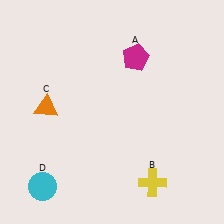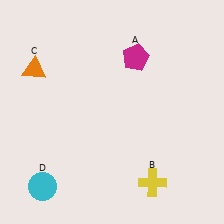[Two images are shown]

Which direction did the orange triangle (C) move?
The orange triangle (C) moved up.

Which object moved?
The orange triangle (C) moved up.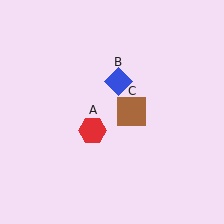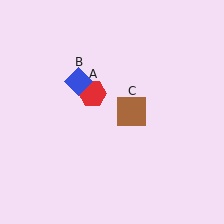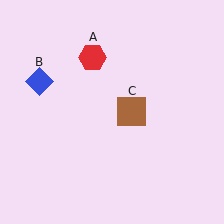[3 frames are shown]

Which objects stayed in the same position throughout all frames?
Brown square (object C) remained stationary.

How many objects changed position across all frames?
2 objects changed position: red hexagon (object A), blue diamond (object B).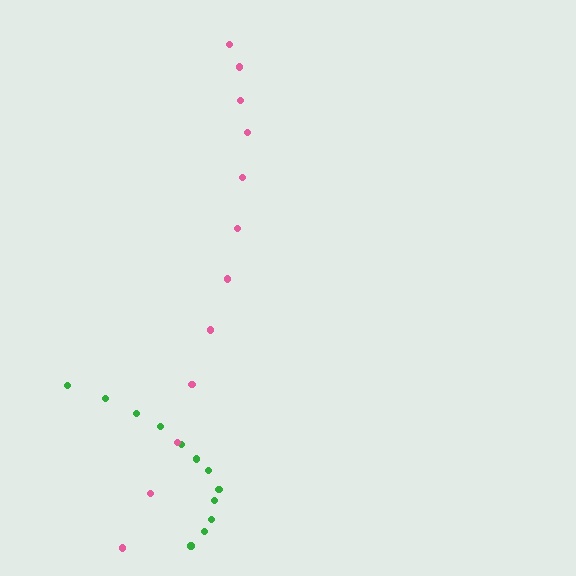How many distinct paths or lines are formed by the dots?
There are 2 distinct paths.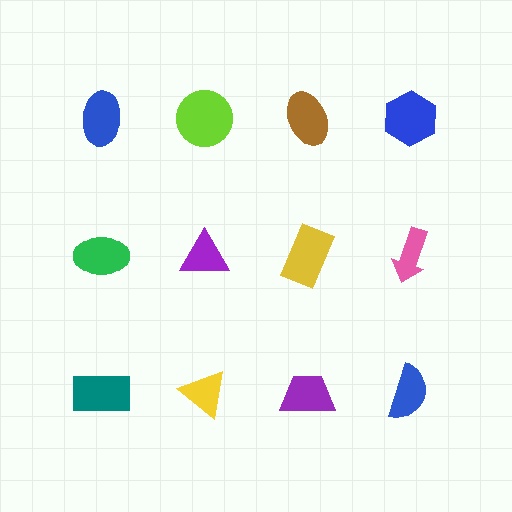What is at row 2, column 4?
A pink arrow.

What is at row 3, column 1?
A teal rectangle.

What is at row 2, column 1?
A green ellipse.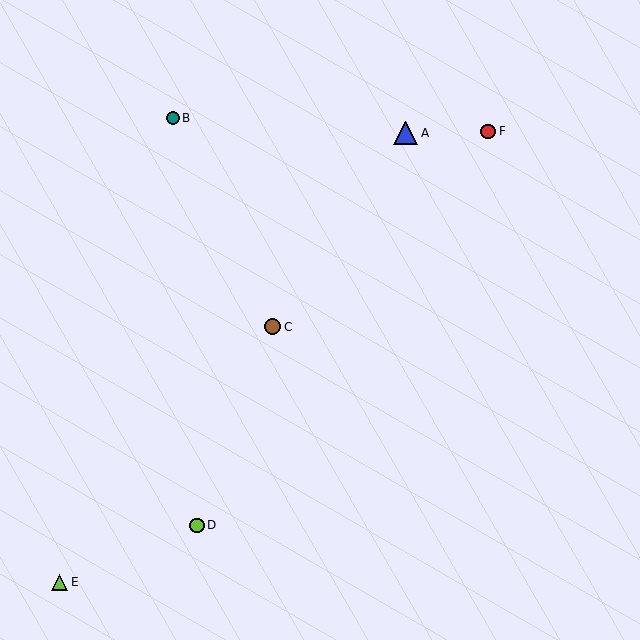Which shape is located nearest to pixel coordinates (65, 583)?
The lime triangle (labeled E) at (60, 582) is nearest to that location.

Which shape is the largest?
The blue triangle (labeled A) is the largest.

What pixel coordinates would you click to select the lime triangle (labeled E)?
Click at (60, 582) to select the lime triangle E.